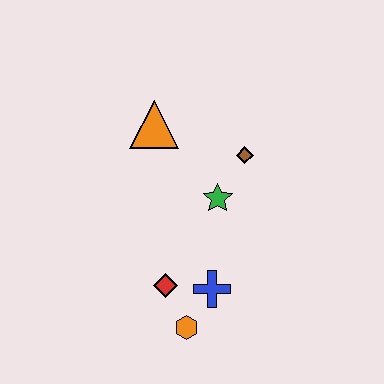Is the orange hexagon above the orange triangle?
No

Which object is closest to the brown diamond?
The green star is closest to the brown diamond.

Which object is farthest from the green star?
The orange hexagon is farthest from the green star.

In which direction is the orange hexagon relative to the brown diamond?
The orange hexagon is below the brown diamond.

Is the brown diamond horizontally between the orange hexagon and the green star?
No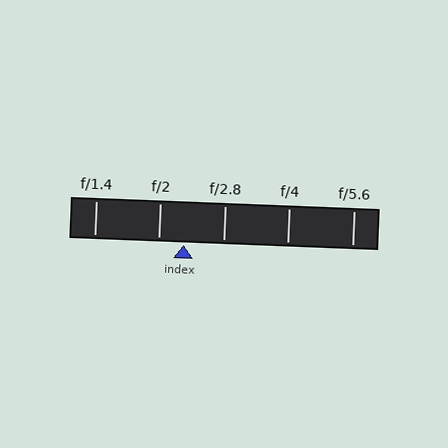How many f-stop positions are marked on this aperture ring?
There are 5 f-stop positions marked.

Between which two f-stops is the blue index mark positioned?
The index mark is between f/2 and f/2.8.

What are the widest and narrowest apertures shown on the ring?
The widest aperture shown is f/1.4 and the narrowest is f/5.6.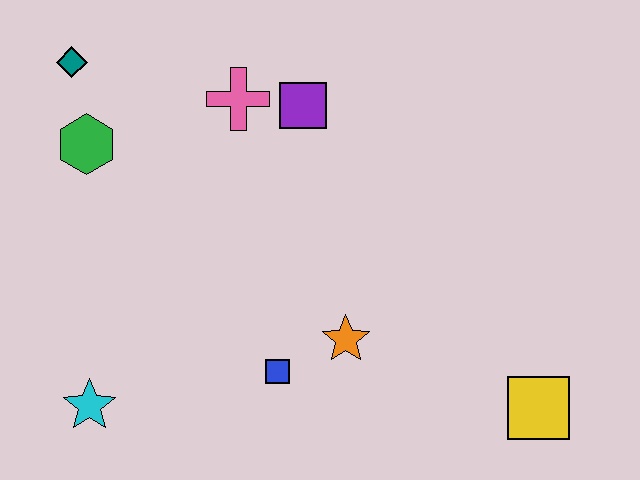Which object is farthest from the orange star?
The teal diamond is farthest from the orange star.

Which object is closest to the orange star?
The blue square is closest to the orange star.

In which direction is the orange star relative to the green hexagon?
The orange star is to the right of the green hexagon.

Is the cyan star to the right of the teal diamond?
Yes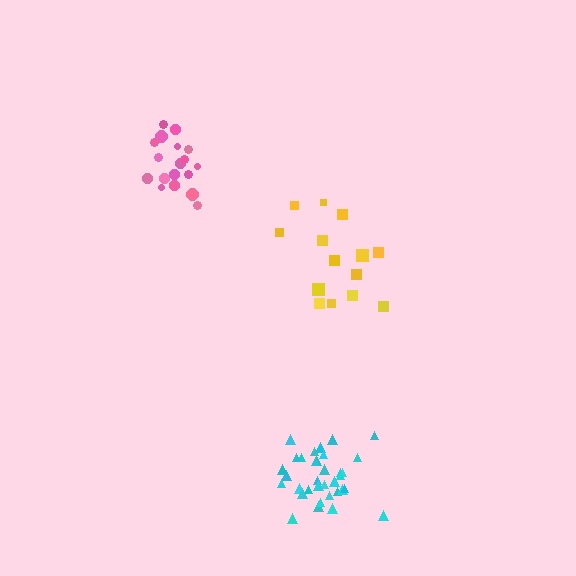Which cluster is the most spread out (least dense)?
Yellow.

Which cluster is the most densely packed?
Cyan.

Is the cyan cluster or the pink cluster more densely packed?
Cyan.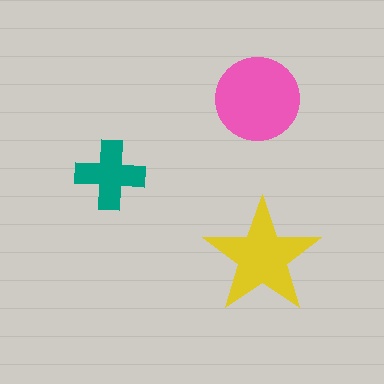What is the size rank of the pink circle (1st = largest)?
1st.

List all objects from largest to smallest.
The pink circle, the yellow star, the teal cross.